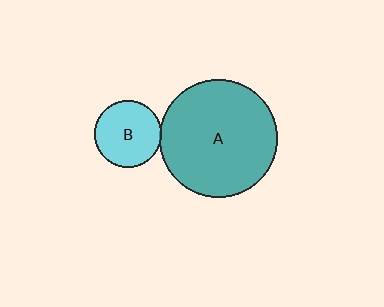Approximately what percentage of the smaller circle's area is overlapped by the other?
Approximately 5%.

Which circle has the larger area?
Circle A (teal).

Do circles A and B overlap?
Yes.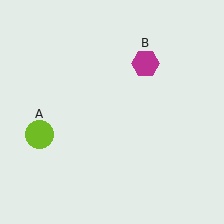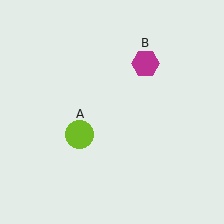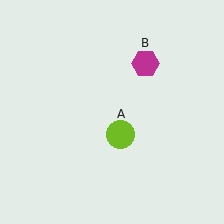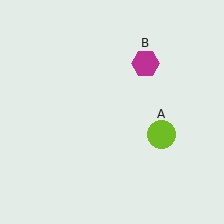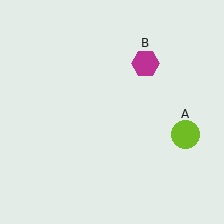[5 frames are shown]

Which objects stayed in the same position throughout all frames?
Magenta hexagon (object B) remained stationary.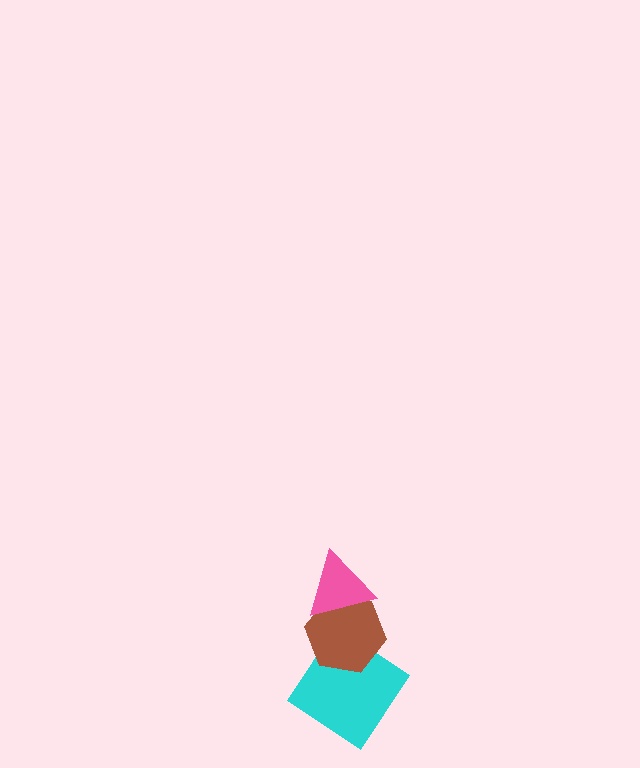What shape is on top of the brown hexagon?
The pink triangle is on top of the brown hexagon.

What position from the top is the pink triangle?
The pink triangle is 1st from the top.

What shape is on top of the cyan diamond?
The brown hexagon is on top of the cyan diamond.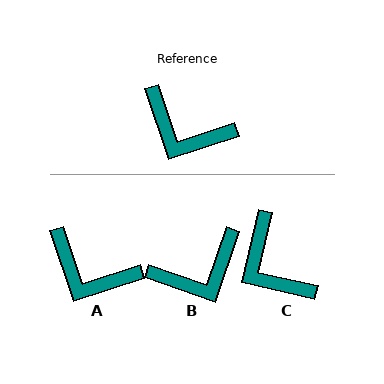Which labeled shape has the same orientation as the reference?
A.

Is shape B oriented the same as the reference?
No, it is off by about 52 degrees.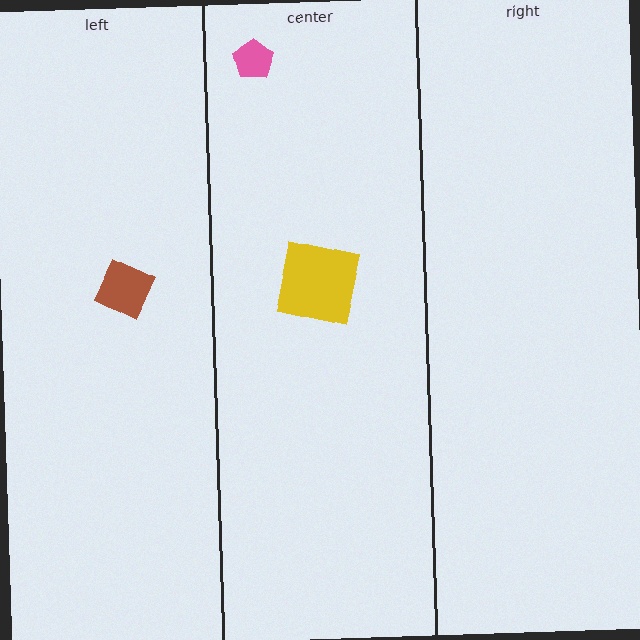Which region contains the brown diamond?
The left region.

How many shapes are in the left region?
1.